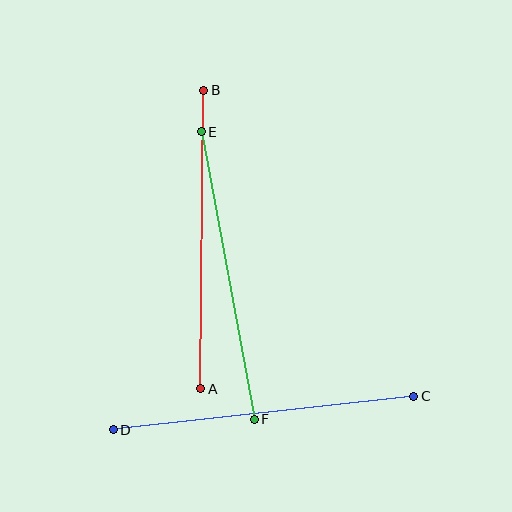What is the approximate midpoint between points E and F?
The midpoint is at approximately (228, 276) pixels.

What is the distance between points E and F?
The distance is approximately 292 pixels.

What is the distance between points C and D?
The distance is approximately 302 pixels.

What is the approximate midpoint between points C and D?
The midpoint is at approximately (263, 413) pixels.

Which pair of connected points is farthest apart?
Points C and D are farthest apart.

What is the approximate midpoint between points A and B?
The midpoint is at approximately (202, 239) pixels.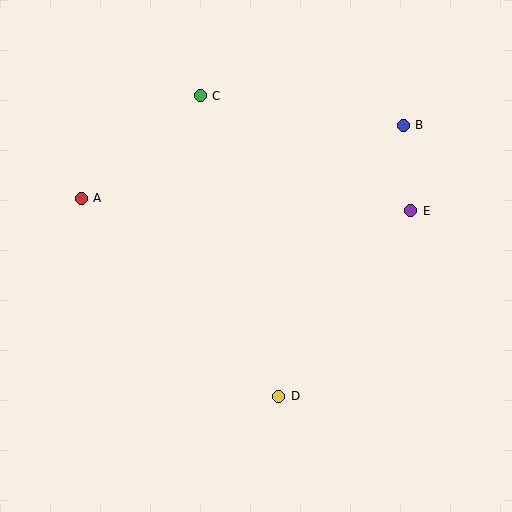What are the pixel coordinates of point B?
Point B is at (403, 125).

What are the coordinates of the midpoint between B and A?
The midpoint between B and A is at (242, 162).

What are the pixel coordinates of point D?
Point D is at (279, 396).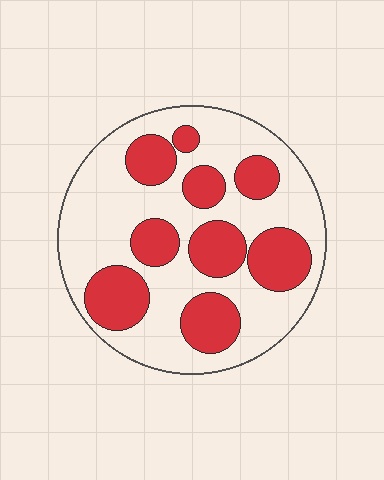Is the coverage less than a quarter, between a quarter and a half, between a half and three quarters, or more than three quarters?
Between a quarter and a half.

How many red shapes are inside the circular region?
9.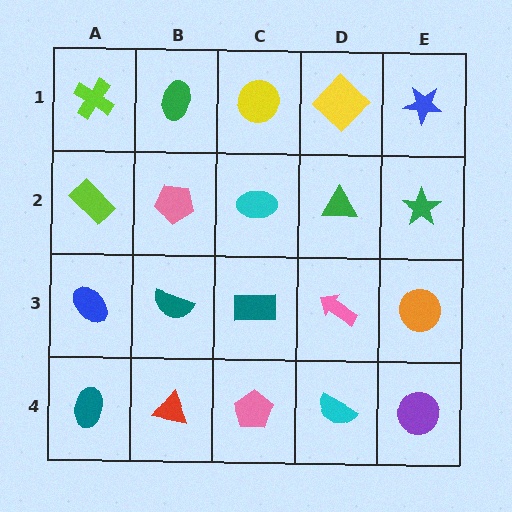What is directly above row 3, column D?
A green triangle.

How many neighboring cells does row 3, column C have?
4.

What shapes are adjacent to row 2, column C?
A yellow circle (row 1, column C), a teal rectangle (row 3, column C), a pink pentagon (row 2, column B), a green triangle (row 2, column D).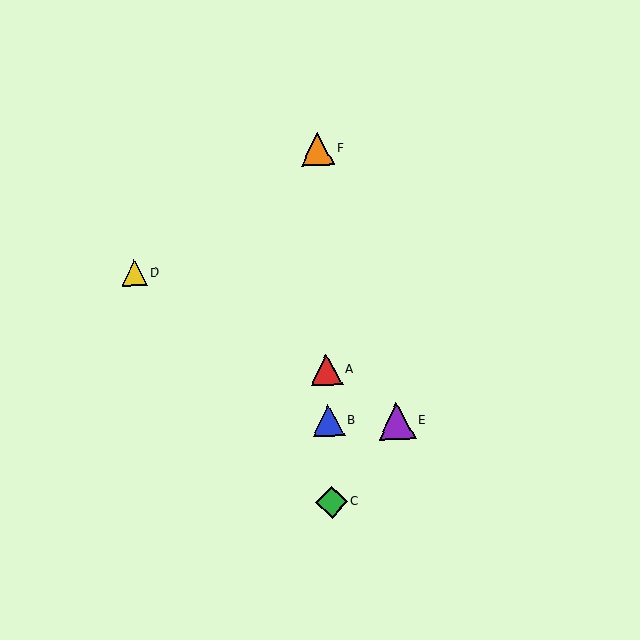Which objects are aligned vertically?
Objects A, B, C, F are aligned vertically.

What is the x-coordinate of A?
Object A is at x≈326.